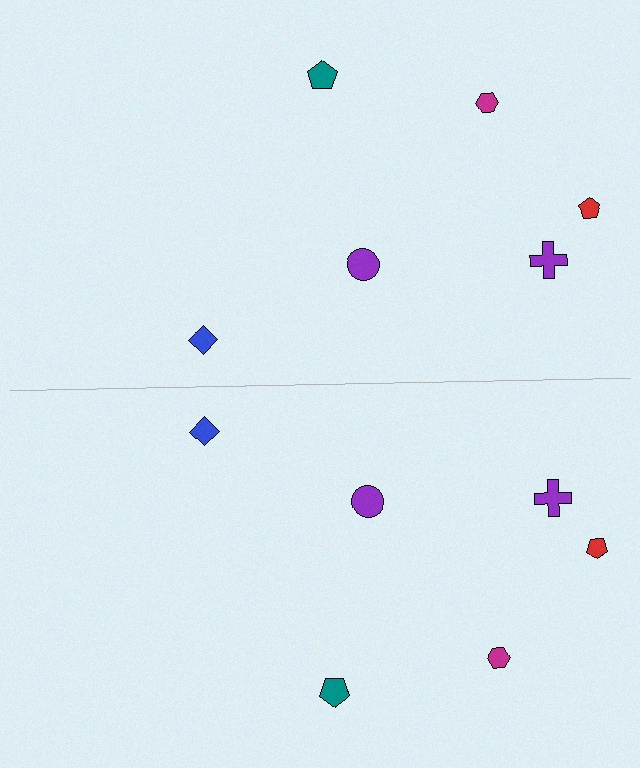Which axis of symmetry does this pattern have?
The pattern has a horizontal axis of symmetry running through the center of the image.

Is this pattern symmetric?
Yes, this pattern has bilateral (reflection) symmetry.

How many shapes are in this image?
There are 12 shapes in this image.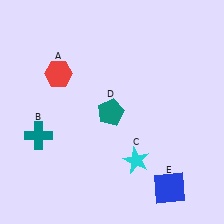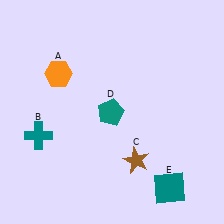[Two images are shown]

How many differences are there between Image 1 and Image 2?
There are 3 differences between the two images.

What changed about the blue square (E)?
In Image 1, E is blue. In Image 2, it changed to teal.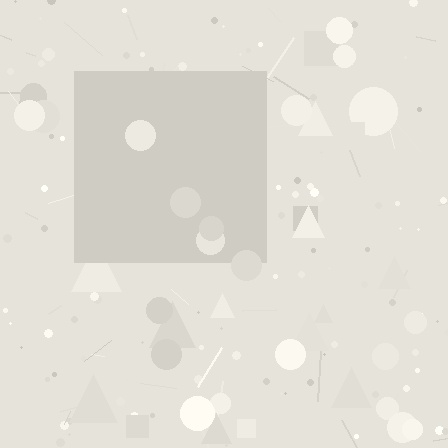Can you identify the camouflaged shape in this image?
The camouflaged shape is a square.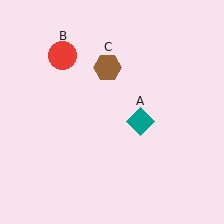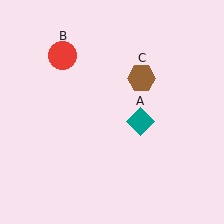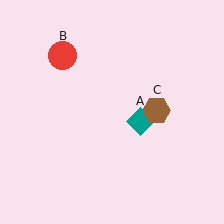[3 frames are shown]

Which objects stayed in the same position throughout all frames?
Teal diamond (object A) and red circle (object B) remained stationary.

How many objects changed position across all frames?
1 object changed position: brown hexagon (object C).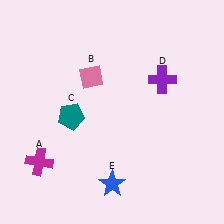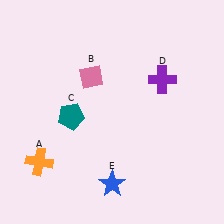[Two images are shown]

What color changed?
The cross (A) changed from magenta in Image 1 to orange in Image 2.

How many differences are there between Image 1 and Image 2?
There is 1 difference between the two images.